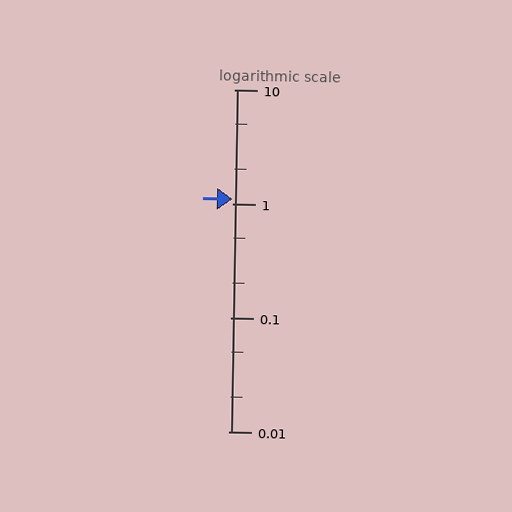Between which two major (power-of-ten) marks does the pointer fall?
The pointer is between 1 and 10.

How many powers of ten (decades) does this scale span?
The scale spans 3 decades, from 0.01 to 10.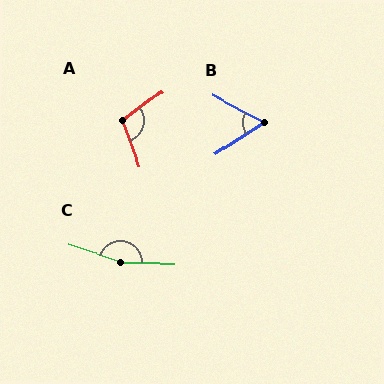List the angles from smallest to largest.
B (60°), A (105°), C (162°).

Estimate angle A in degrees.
Approximately 105 degrees.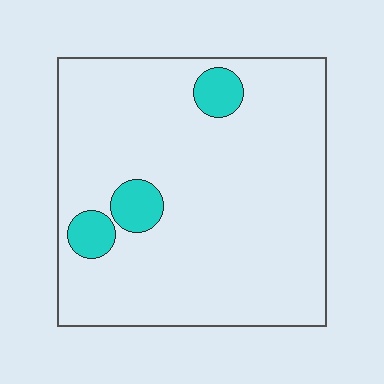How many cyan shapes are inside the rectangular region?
3.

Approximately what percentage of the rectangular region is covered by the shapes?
Approximately 10%.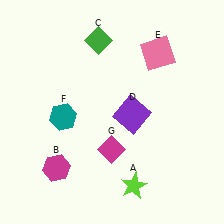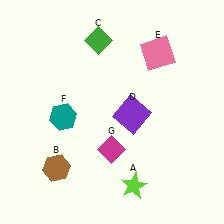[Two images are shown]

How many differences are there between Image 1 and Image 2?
There is 1 difference between the two images.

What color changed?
The hexagon (B) changed from magenta in Image 1 to brown in Image 2.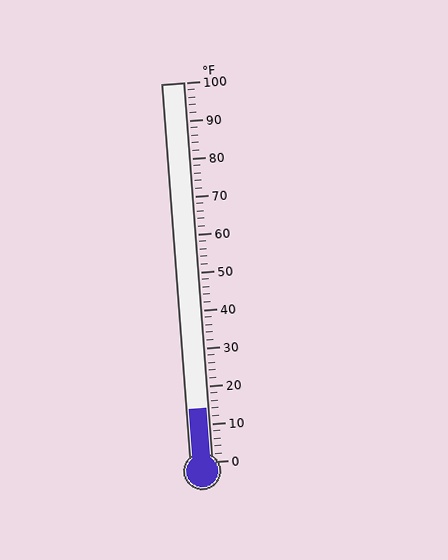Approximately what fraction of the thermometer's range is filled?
The thermometer is filled to approximately 15% of its range.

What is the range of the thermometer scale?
The thermometer scale ranges from 0°F to 100°F.